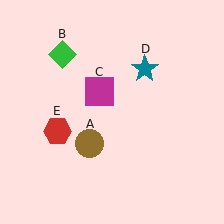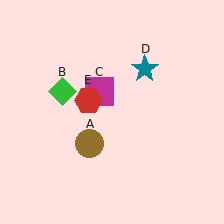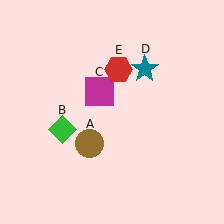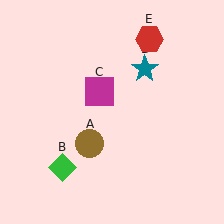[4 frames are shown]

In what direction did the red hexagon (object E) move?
The red hexagon (object E) moved up and to the right.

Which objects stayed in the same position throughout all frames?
Brown circle (object A) and magenta square (object C) and teal star (object D) remained stationary.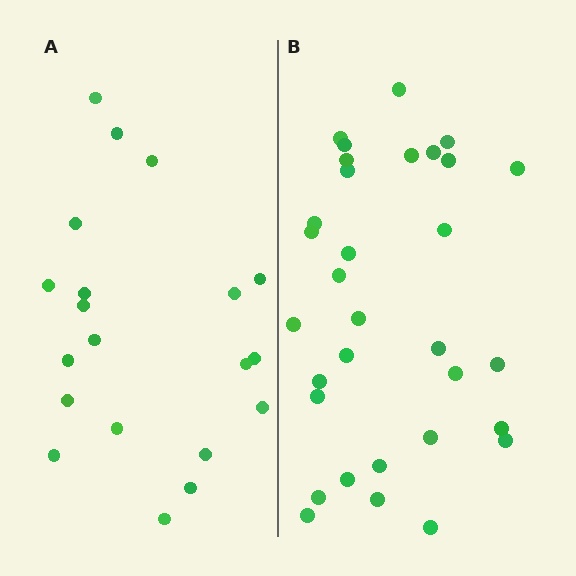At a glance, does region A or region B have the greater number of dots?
Region B (the right region) has more dots.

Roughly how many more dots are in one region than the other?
Region B has roughly 12 or so more dots than region A.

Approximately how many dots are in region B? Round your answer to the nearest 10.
About 30 dots. (The exact count is 32, which rounds to 30.)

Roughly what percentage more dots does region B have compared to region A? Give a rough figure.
About 60% more.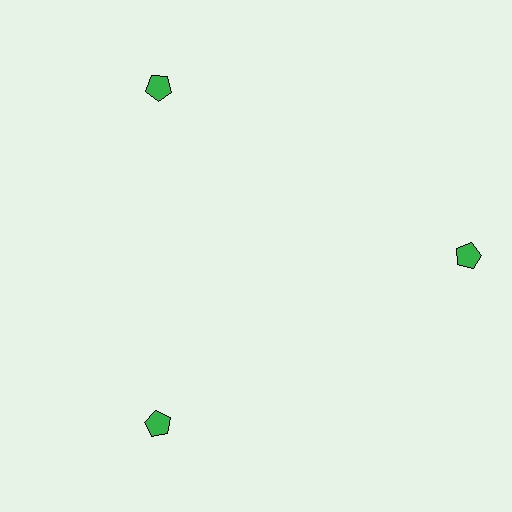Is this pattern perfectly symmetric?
No. The 3 green pentagons are arranged in a ring, but one element near the 3 o'clock position is pushed outward from the center, breaking the 3-fold rotational symmetry.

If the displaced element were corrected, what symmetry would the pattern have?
It would have 3-fold rotational symmetry — the pattern would map onto itself every 120 degrees.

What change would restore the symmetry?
The symmetry would be restored by moving it inward, back onto the ring so that all 3 pentagons sit at equal angles and equal distance from the center.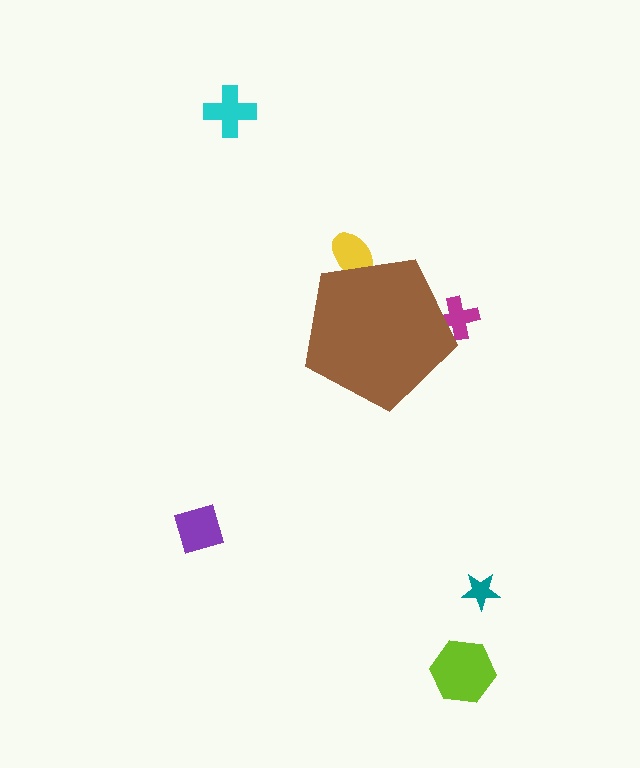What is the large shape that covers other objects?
A brown pentagon.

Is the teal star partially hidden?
No, the teal star is fully visible.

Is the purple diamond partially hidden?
No, the purple diamond is fully visible.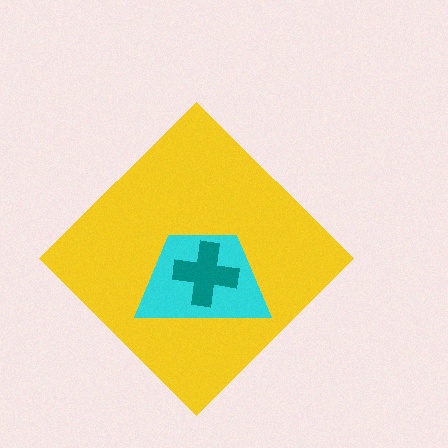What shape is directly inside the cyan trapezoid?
The teal cross.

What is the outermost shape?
The yellow diamond.